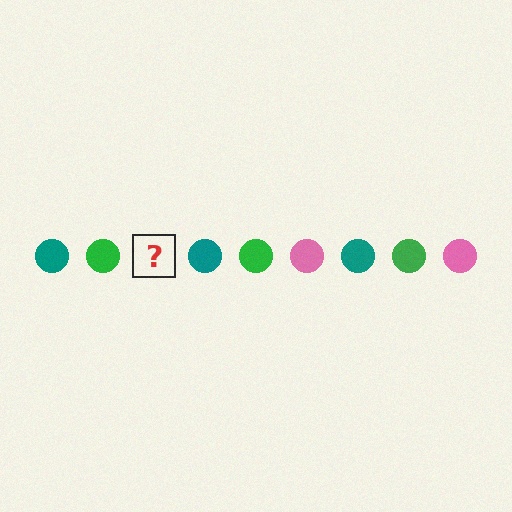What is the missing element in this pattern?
The missing element is a pink circle.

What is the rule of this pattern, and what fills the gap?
The rule is that the pattern cycles through teal, green, pink circles. The gap should be filled with a pink circle.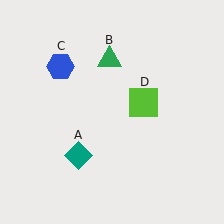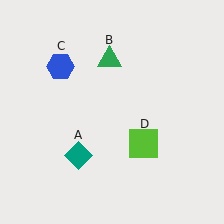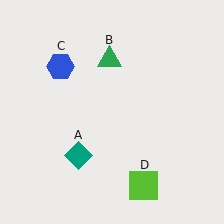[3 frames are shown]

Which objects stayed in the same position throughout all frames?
Teal diamond (object A) and green triangle (object B) and blue hexagon (object C) remained stationary.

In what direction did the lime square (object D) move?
The lime square (object D) moved down.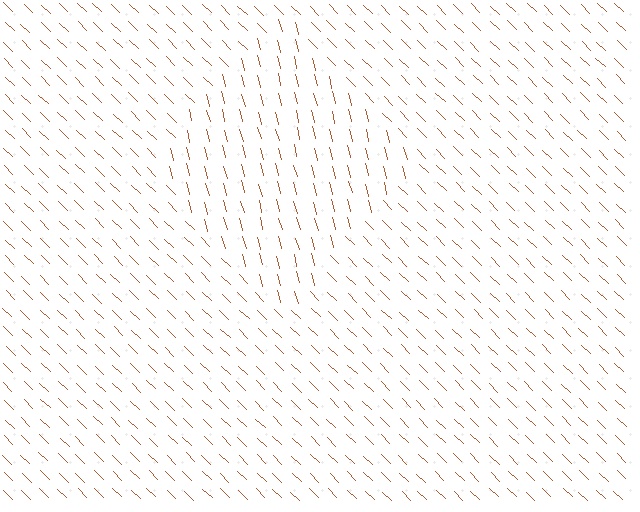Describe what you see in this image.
The image is filled with small brown line segments. A diamond region in the image has lines oriented differently from the surrounding lines, creating a visible texture boundary.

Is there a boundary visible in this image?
Yes, there is a texture boundary formed by a change in line orientation.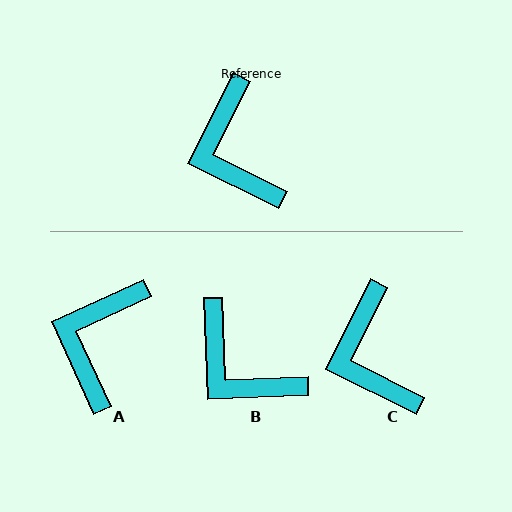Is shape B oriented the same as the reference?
No, it is off by about 29 degrees.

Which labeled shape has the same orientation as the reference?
C.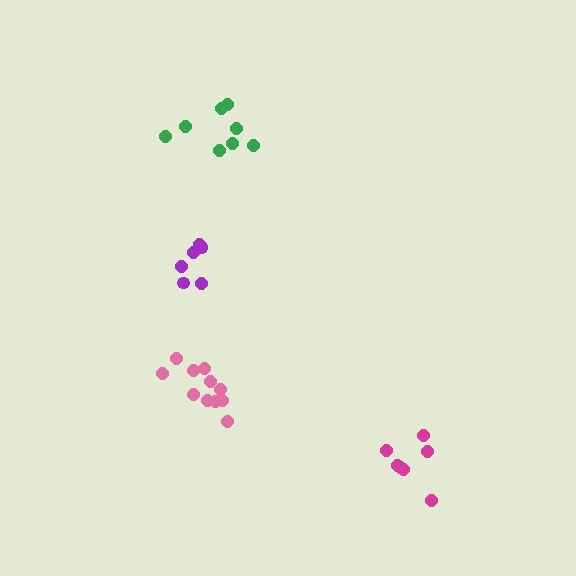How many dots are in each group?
Group 1: 8 dots, Group 2: 11 dots, Group 3: 7 dots, Group 4: 6 dots (32 total).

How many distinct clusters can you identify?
There are 4 distinct clusters.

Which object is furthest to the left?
The purple cluster is leftmost.